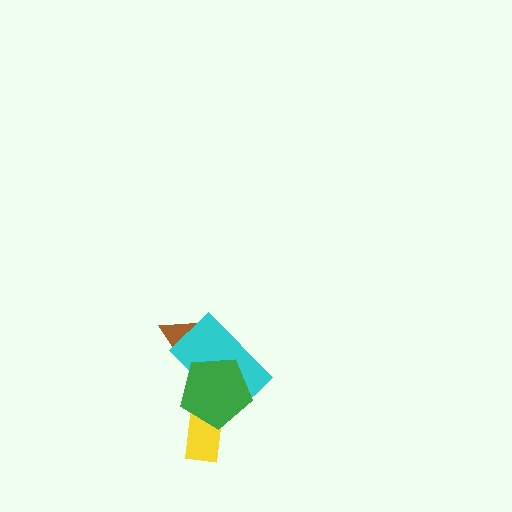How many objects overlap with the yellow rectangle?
1 object overlaps with the yellow rectangle.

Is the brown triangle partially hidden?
Yes, it is partially covered by another shape.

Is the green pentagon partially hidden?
No, no other shape covers it.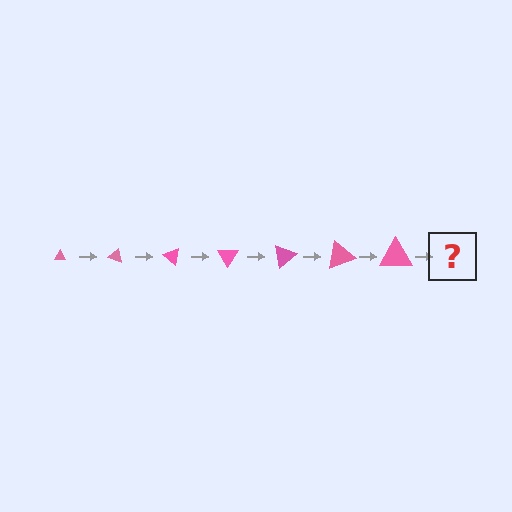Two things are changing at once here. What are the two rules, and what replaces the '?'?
The two rules are that the triangle grows larger each step and it rotates 20 degrees each step. The '?' should be a triangle, larger than the previous one and rotated 140 degrees from the start.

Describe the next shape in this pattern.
It should be a triangle, larger than the previous one and rotated 140 degrees from the start.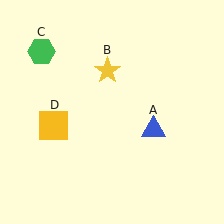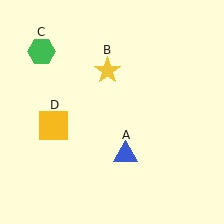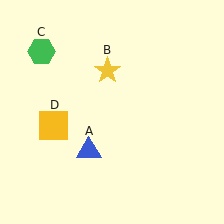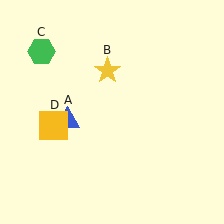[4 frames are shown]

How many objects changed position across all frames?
1 object changed position: blue triangle (object A).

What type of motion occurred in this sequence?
The blue triangle (object A) rotated clockwise around the center of the scene.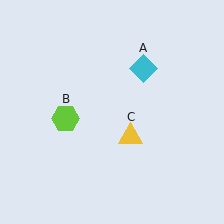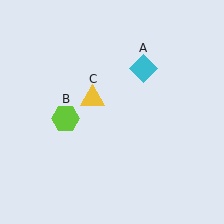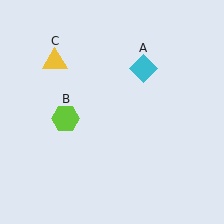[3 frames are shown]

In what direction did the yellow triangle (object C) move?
The yellow triangle (object C) moved up and to the left.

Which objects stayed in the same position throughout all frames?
Cyan diamond (object A) and lime hexagon (object B) remained stationary.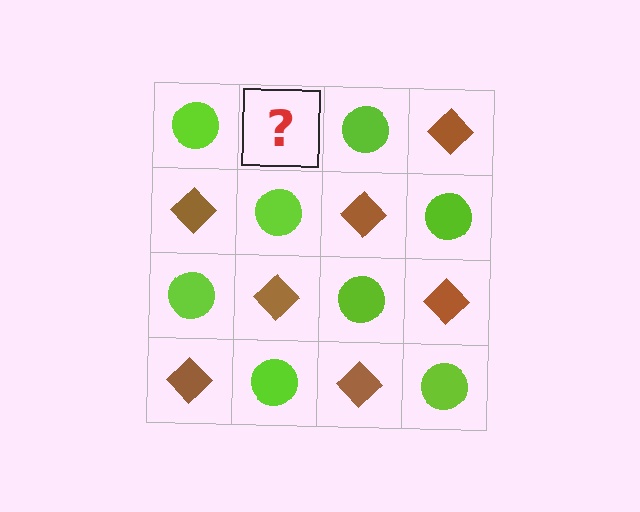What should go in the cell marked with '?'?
The missing cell should contain a brown diamond.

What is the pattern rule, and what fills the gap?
The rule is that it alternates lime circle and brown diamond in a checkerboard pattern. The gap should be filled with a brown diamond.